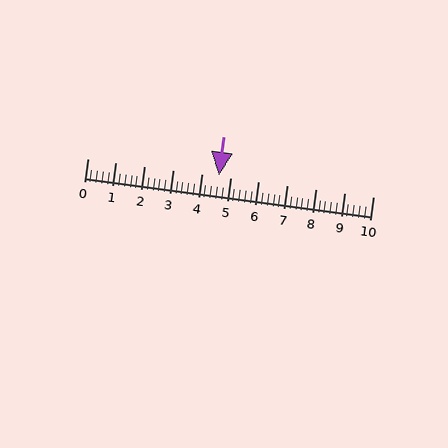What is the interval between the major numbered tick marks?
The major tick marks are spaced 1 units apart.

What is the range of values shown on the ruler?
The ruler shows values from 0 to 10.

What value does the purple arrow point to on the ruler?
The purple arrow points to approximately 4.6.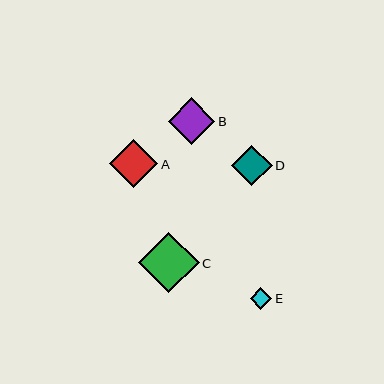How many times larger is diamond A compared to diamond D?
Diamond A is approximately 1.2 times the size of diamond D.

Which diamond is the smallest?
Diamond E is the smallest with a size of approximately 22 pixels.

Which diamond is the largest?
Diamond C is the largest with a size of approximately 60 pixels.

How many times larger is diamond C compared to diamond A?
Diamond C is approximately 1.3 times the size of diamond A.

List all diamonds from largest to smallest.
From largest to smallest: C, A, B, D, E.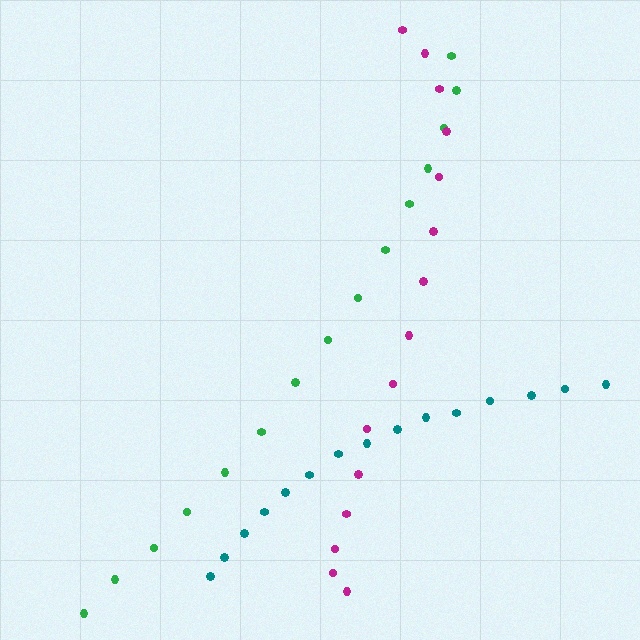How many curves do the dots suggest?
There are 3 distinct paths.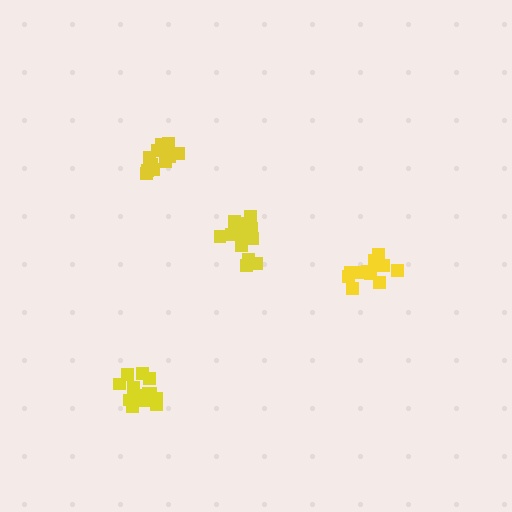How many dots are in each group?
Group 1: 14 dots, Group 2: 14 dots, Group 3: 14 dots, Group 4: 11 dots (53 total).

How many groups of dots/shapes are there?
There are 4 groups.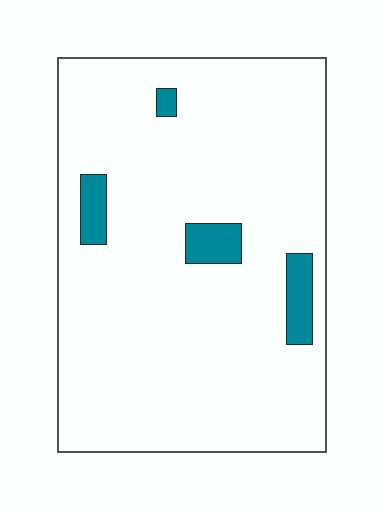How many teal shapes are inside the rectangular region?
4.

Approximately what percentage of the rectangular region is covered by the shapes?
Approximately 5%.